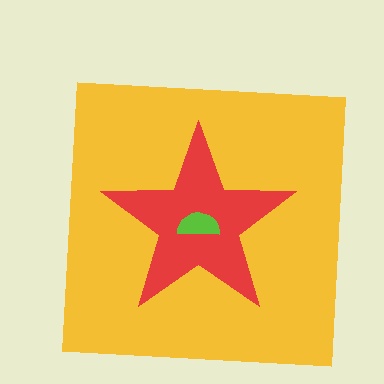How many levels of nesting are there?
3.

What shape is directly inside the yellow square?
The red star.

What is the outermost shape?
The yellow square.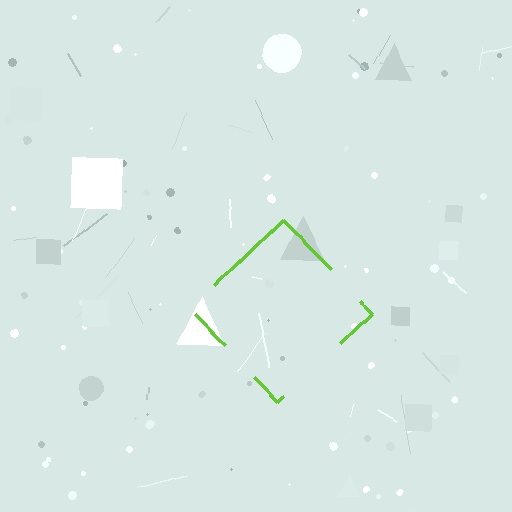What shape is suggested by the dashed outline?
The dashed outline suggests a diamond.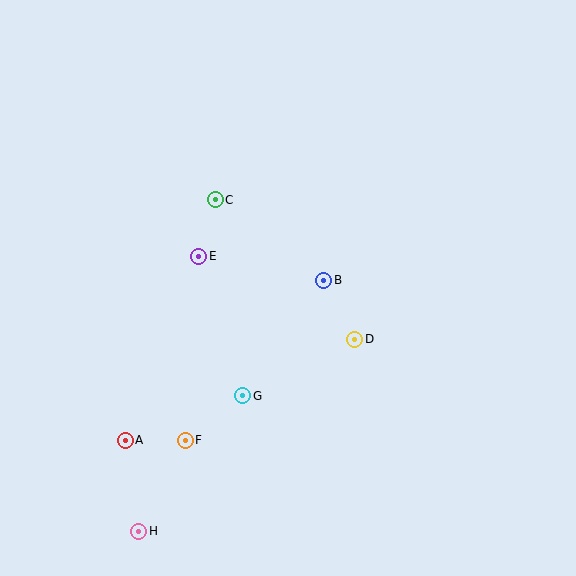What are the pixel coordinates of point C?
Point C is at (215, 200).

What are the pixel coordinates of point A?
Point A is at (125, 440).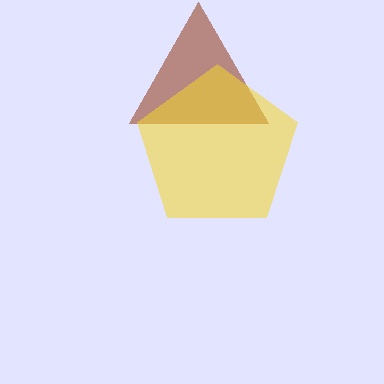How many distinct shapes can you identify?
There are 2 distinct shapes: a brown triangle, a yellow pentagon.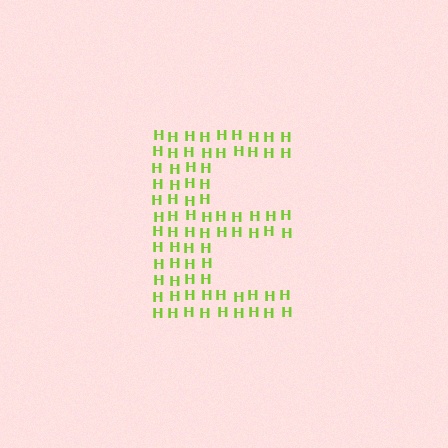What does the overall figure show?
The overall figure shows the letter E.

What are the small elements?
The small elements are letter H's.